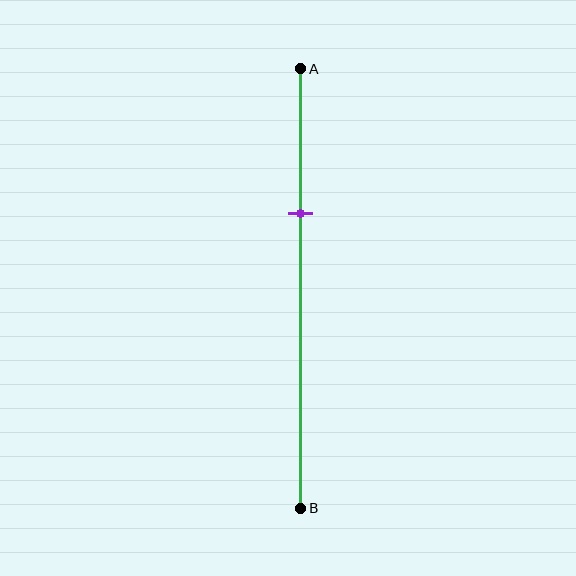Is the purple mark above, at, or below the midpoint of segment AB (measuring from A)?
The purple mark is above the midpoint of segment AB.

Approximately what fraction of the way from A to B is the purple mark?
The purple mark is approximately 35% of the way from A to B.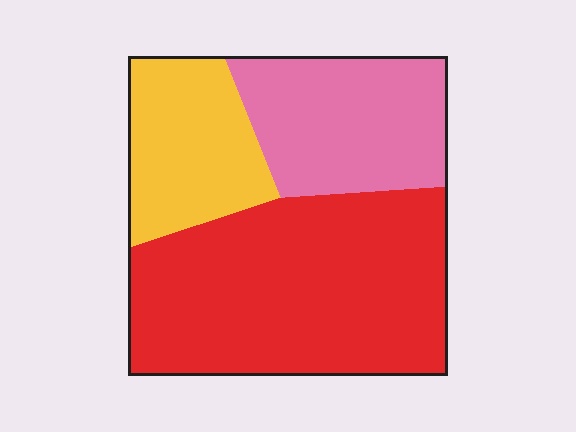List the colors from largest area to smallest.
From largest to smallest: red, pink, yellow.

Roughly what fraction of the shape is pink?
Pink takes up between a sixth and a third of the shape.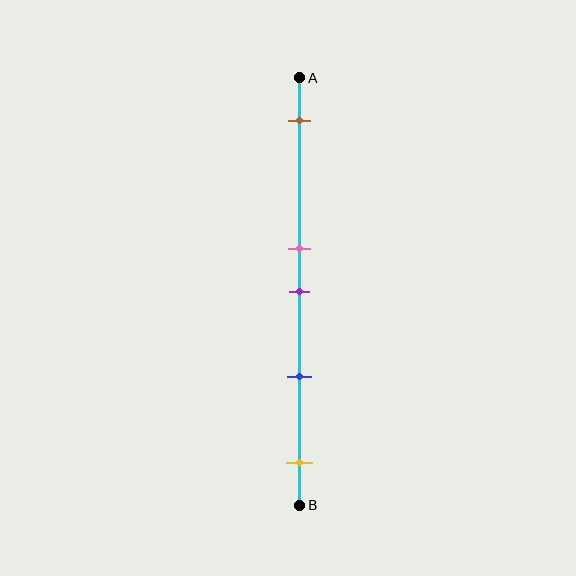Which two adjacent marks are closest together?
The pink and purple marks are the closest adjacent pair.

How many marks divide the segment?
There are 5 marks dividing the segment.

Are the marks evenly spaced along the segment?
No, the marks are not evenly spaced.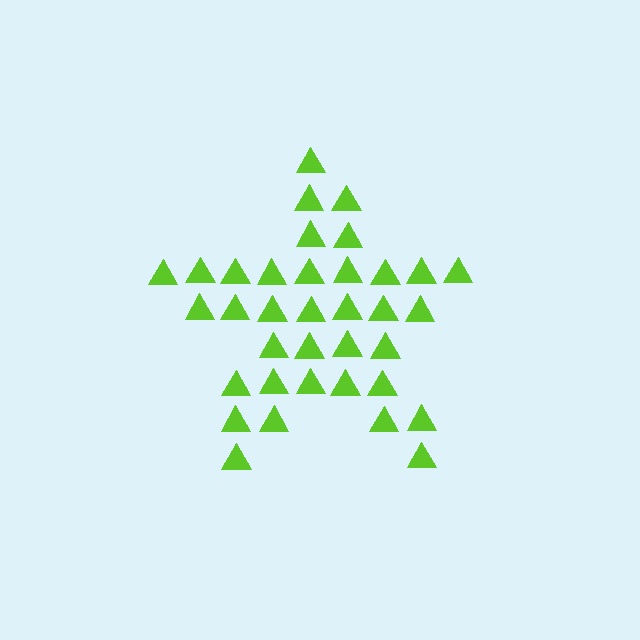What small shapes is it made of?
It is made of small triangles.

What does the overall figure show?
The overall figure shows a star.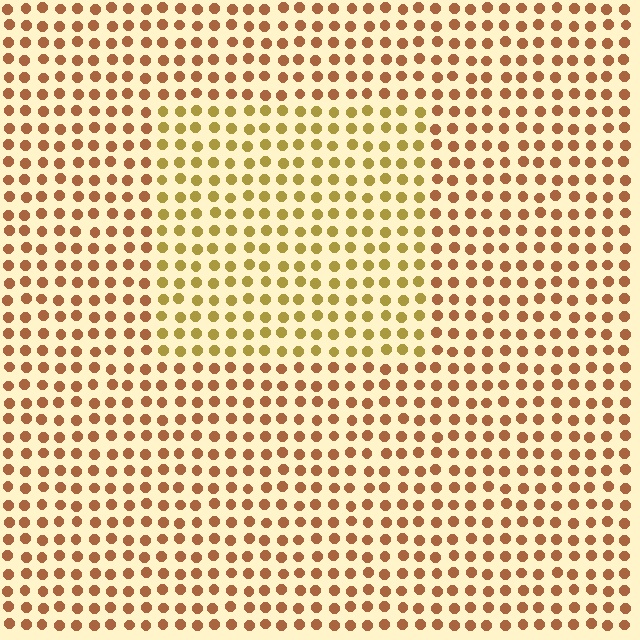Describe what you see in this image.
The image is filled with small brown elements in a uniform arrangement. A rectangle-shaped region is visible where the elements are tinted to a slightly different hue, forming a subtle color boundary.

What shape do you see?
I see a rectangle.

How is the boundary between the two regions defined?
The boundary is defined purely by a slight shift in hue (about 29 degrees). Spacing, size, and orientation are identical on both sides.